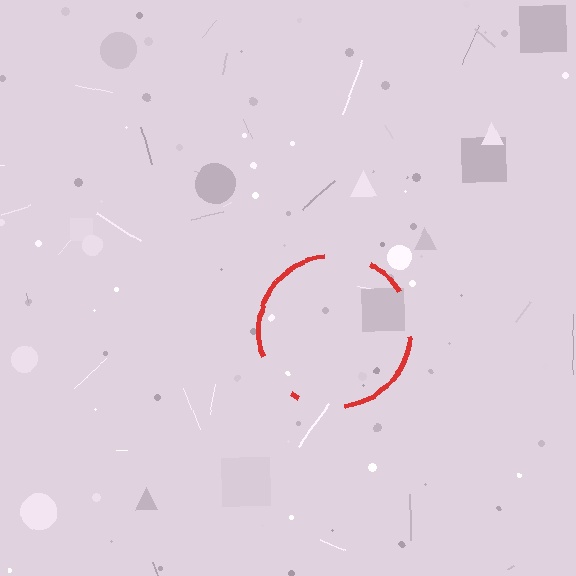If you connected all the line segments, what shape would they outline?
They would outline a circle.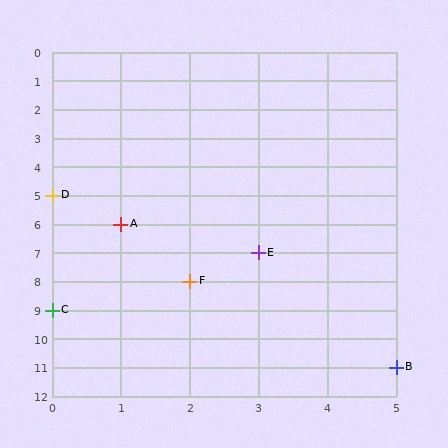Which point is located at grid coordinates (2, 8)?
Point F is at (2, 8).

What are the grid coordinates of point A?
Point A is at grid coordinates (1, 6).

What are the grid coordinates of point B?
Point B is at grid coordinates (5, 11).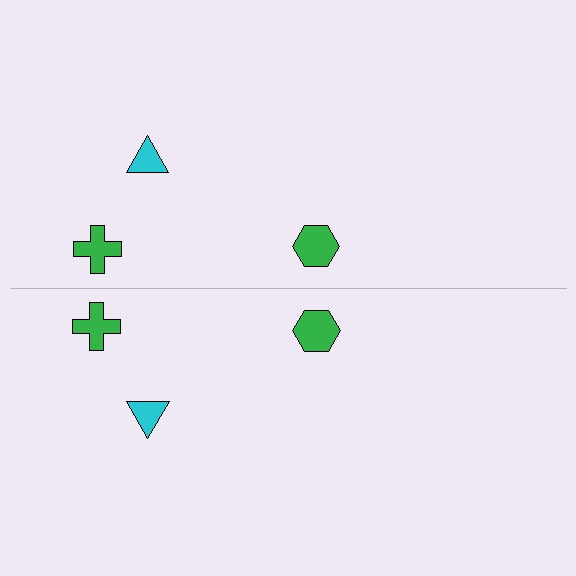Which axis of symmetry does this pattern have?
The pattern has a horizontal axis of symmetry running through the center of the image.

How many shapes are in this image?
There are 6 shapes in this image.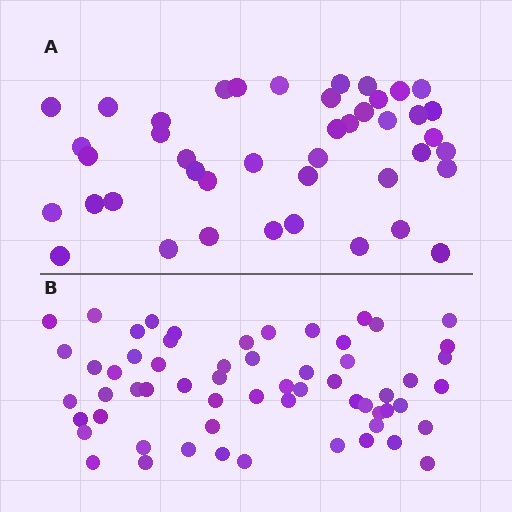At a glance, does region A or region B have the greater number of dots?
Region B (the bottom region) has more dots.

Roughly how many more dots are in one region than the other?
Region B has approximately 15 more dots than region A.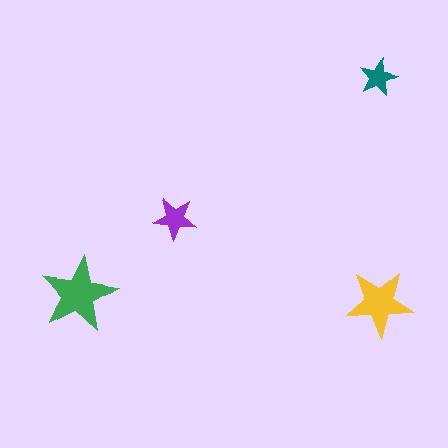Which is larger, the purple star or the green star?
The green one.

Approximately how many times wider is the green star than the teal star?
About 2 times wider.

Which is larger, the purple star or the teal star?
The purple one.